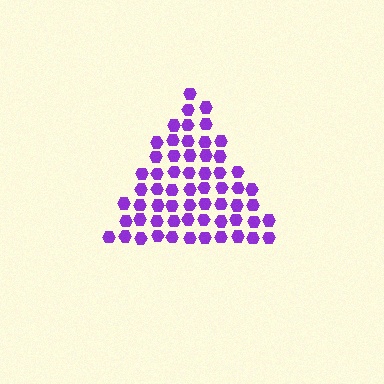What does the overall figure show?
The overall figure shows a triangle.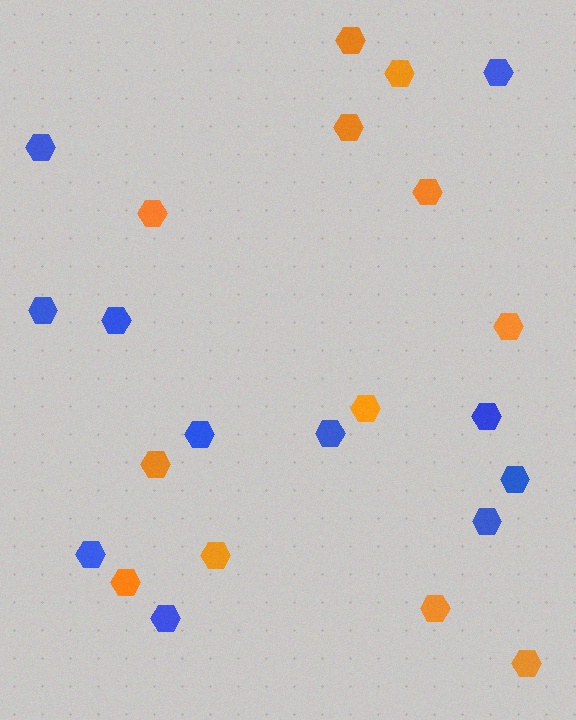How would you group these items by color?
There are 2 groups: one group of orange hexagons (12) and one group of blue hexagons (11).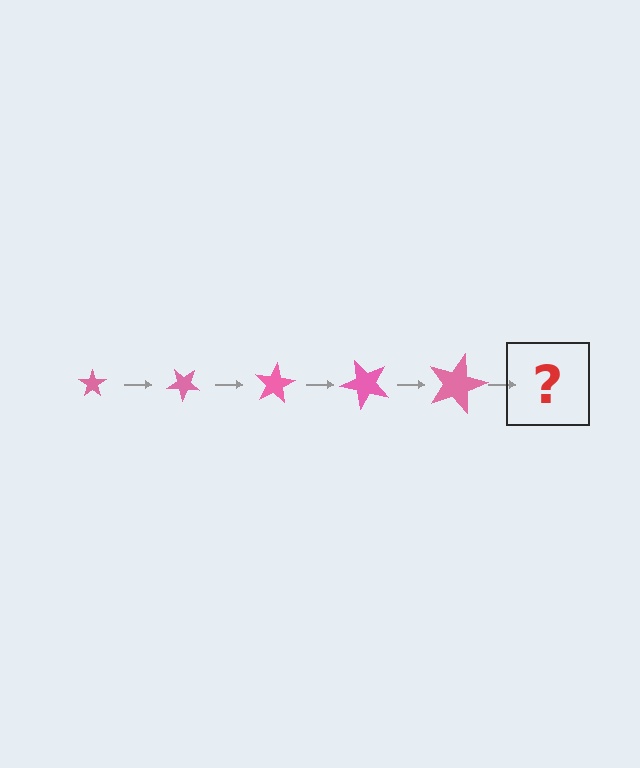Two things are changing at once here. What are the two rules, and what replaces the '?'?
The two rules are that the star grows larger each step and it rotates 40 degrees each step. The '?' should be a star, larger than the previous one and rotated 200 degrees from the start.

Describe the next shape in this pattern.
It should be a star, larger than the previous one and rotated 200 degrees from the start.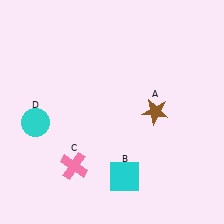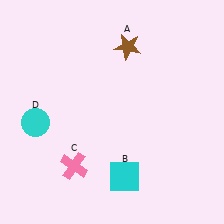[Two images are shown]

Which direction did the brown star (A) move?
The brown star (A) moved up.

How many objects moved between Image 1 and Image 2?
1 object moved between the two images.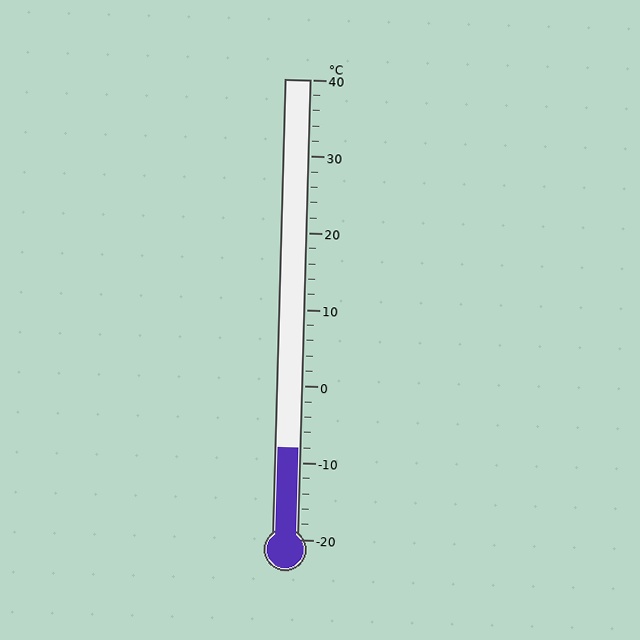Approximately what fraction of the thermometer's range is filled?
The thermometer is filled to approximately 20% of its range.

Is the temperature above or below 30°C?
The temperature is below 30°C.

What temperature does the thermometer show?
The thermometer shows approximately -8°C.